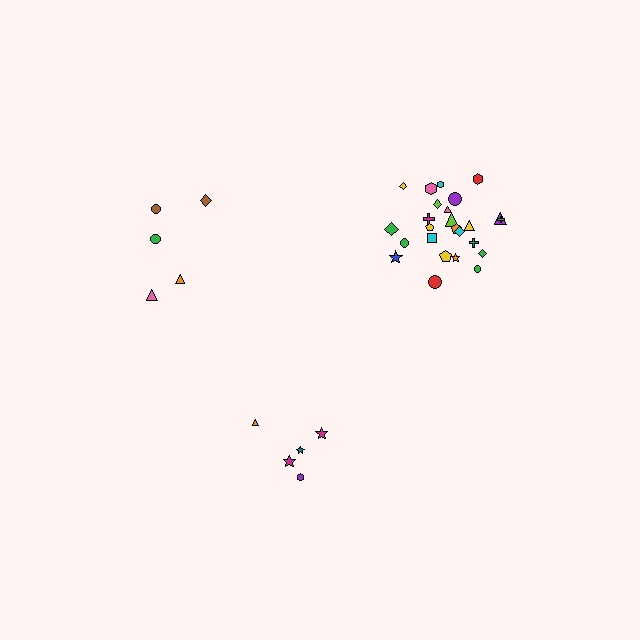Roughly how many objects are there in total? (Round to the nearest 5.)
Roughly 35 objects in total.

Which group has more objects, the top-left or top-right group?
The top-right group.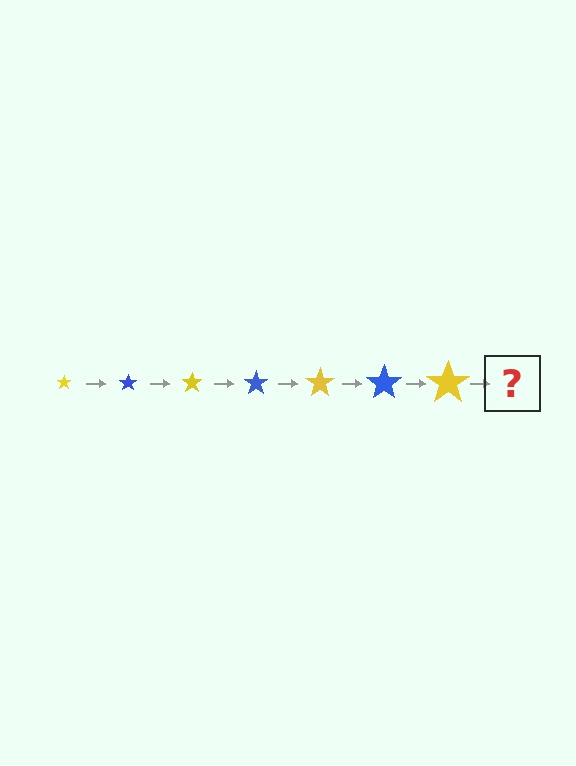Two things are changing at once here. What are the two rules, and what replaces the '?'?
The two rules are that the star grows larger each step and the color cycles through yellow and blue. The '?' should be a blue star, larger than the previous one.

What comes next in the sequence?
The next element should be a blue star, larger than the previous one.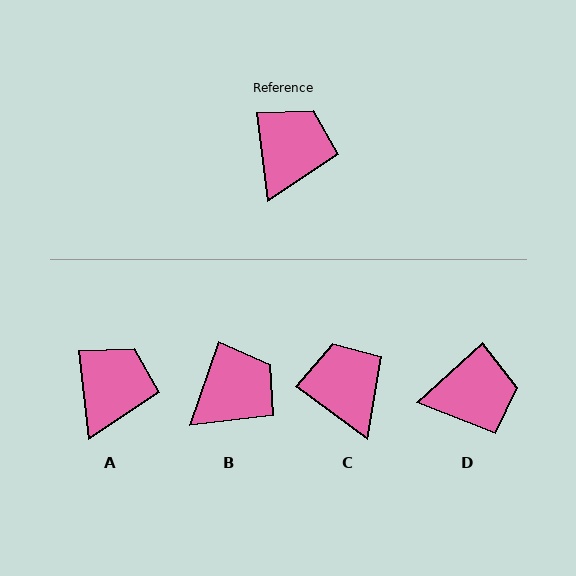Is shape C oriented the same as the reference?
No, it is off by about 47 degrees.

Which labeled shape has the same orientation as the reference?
A.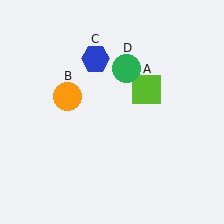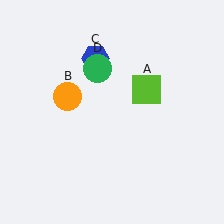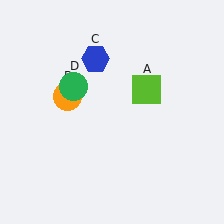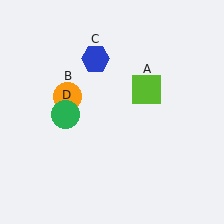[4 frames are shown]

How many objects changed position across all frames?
1 object changed position: green circle (object D).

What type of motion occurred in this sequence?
The green circle (object D) rotated counterclockwise around the center of the scene.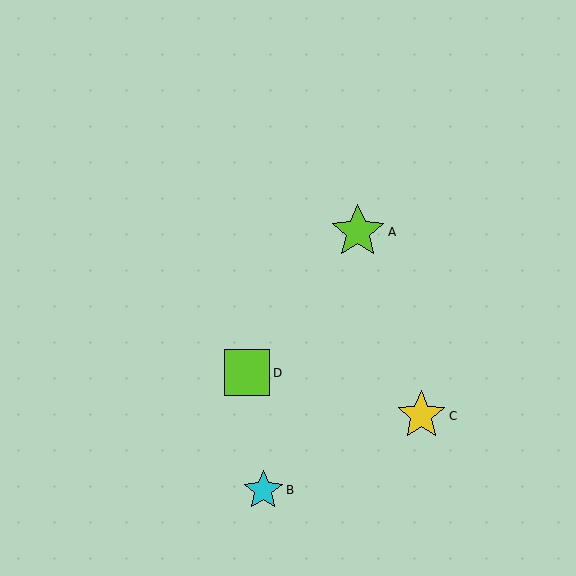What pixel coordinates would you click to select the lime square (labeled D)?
Click at (247, 373) to select the lime square D.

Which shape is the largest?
The lime star (labeled A) is the largest.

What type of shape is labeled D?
Shape D is a lime square.